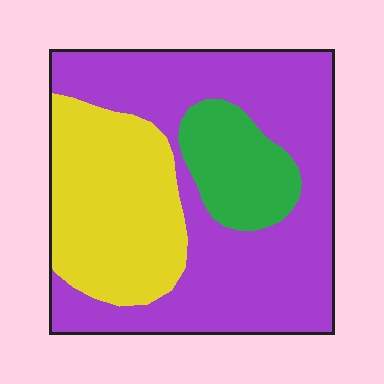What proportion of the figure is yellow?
Yellow covers around 30% of the figure.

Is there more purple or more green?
Purple.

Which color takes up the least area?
Green, at roughly 15%.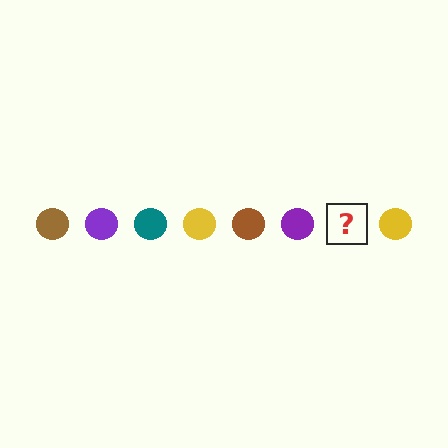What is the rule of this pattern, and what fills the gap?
The rule is that the pattern cycles through brown, purple, teal, yellow circles. The gap should be filled with a teal circle.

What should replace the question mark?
The question mark should be replaced with a teal circle.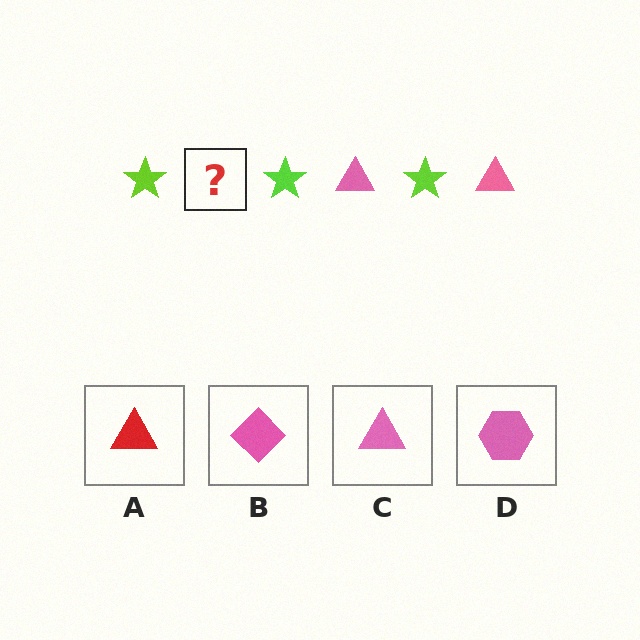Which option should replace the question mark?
Option C.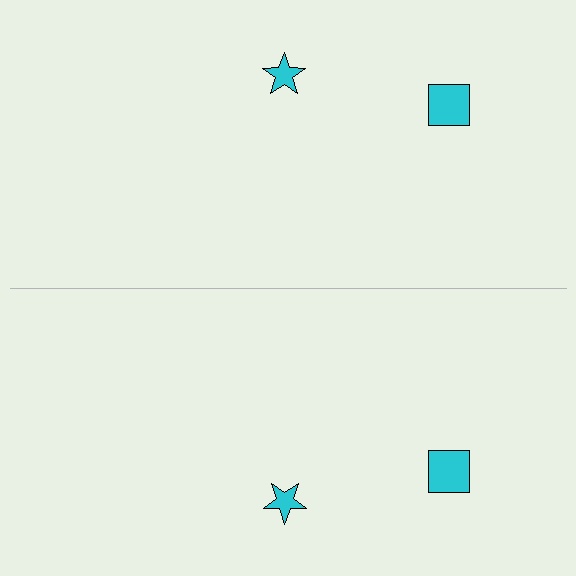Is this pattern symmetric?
Yes, this pattern has bilateral (reflection) symmetry.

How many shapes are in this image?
There are 4 shapes in this image.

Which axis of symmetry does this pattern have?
The pattern has a horizontal axis of symmetry running through the center of the image.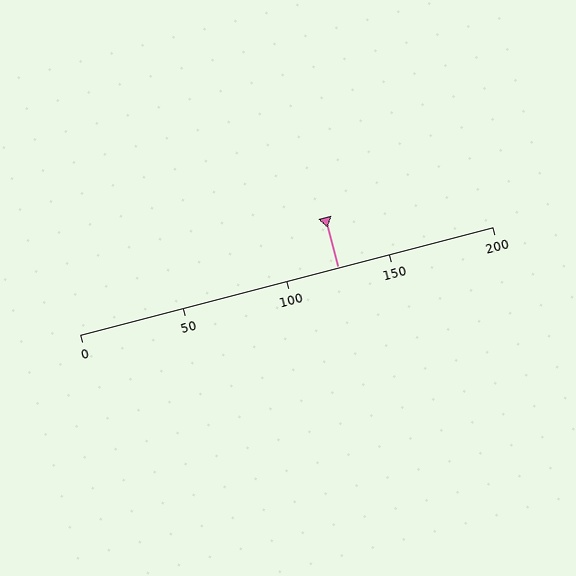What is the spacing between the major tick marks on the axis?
The major ticks are spaced 50 apart.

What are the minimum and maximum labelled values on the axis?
The axis runs from 0 to 200.